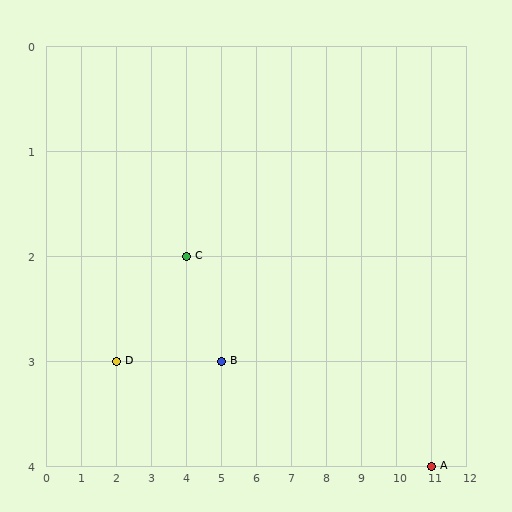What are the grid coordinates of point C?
Point C is at grid coordinates (4, 2).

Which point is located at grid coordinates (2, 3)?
Point D is at (2, 3).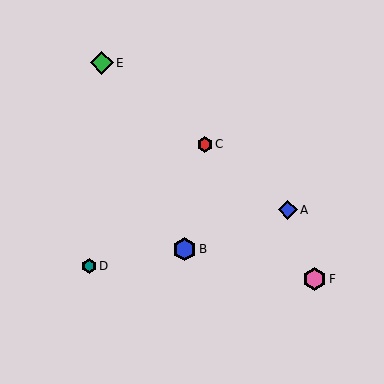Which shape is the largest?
The blue hexagon (labeled B) is the largest.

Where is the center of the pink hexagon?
The center of the pink hexagon is at (315, 279).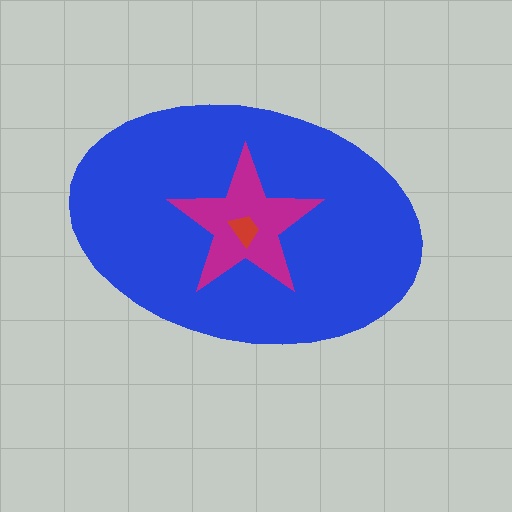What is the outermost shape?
The blue ellipse.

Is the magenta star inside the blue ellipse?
Yes.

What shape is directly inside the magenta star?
The red trapezoid.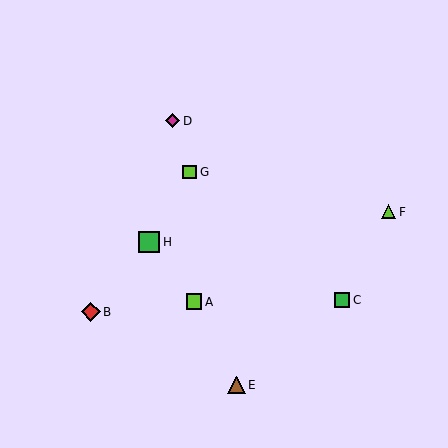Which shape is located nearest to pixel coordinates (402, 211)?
The lime triangle (labeled F) at (388, 212) is nearest to that location.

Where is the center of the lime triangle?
The center of the lime triangle is at (388, 212).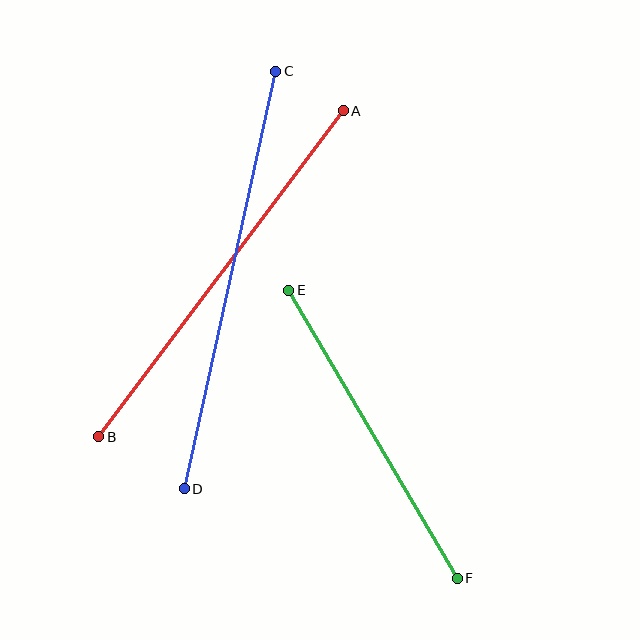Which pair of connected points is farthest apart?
Points C and D are farthest apart.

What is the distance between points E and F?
The distance is approximately 334 pixels.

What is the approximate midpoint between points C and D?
The midpoint is at approximately (230, 280) pixels.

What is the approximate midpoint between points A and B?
The midpoint is at approximately (221, 274) pixels.